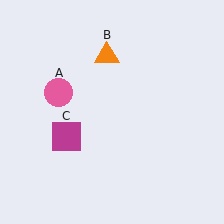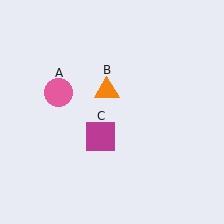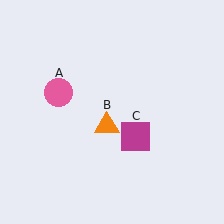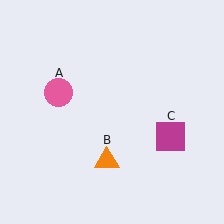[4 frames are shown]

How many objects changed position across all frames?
2 objects changed position: orange triangle (object B), magenta square (object C).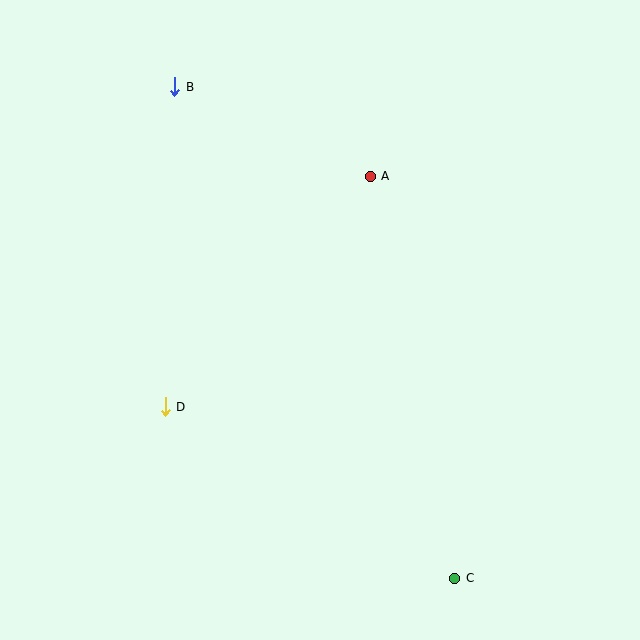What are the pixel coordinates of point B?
Point B is at (175, 87).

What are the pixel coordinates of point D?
Point D is at (165, 407).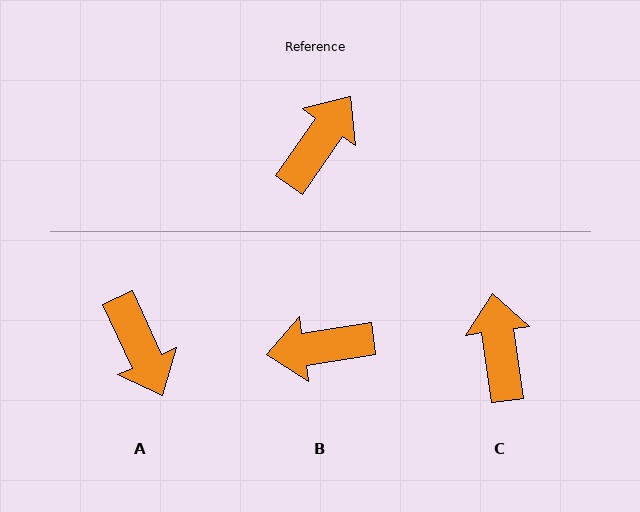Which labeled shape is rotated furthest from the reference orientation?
B, about 133 degrees away.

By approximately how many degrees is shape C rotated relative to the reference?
Approximately 43 degrees counter-clockwise.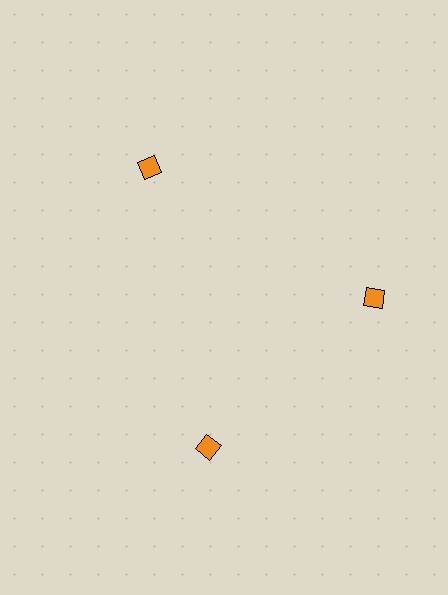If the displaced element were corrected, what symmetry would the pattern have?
It would have 3-fold rotational symmetry — the pattern would map onto itself every 120 degrees.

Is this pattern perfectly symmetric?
No. The 3 orange diamonds are arranged in a ring, but one element near the 7 o'clock position is rotated out of alignment along the ring, breaking the 3-fold rotational symmetry.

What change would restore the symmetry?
The symmetry would be restored by rotating it back into even spacing with its neighbors so that all 3 diamonds sit at equal angles and equal distance from the center.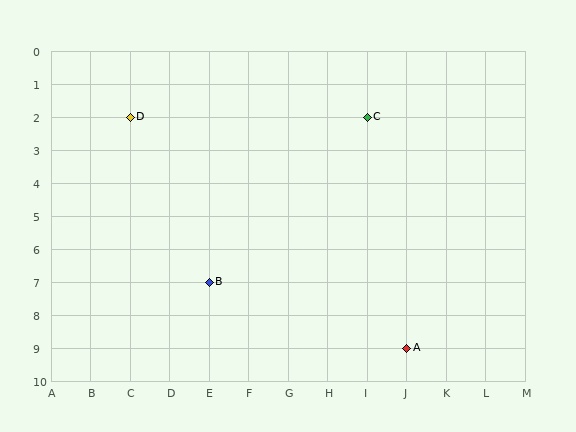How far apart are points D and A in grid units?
Points D and A are 7 columns and 7 rows apart (about 9.9 grid units diagonally).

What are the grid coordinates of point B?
Point B is at grid coordinates (E, 7).